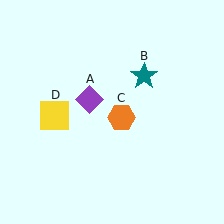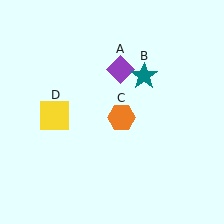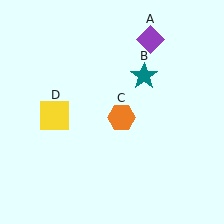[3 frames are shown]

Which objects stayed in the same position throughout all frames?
Teal star (object B) and orange hexagon (object C) and yellow square (object D) remained stationary.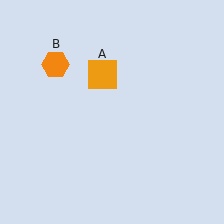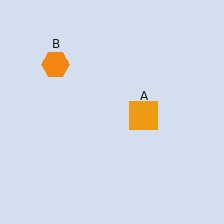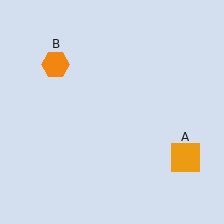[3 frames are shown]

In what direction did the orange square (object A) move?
The orange square (object A) moved down and to the right.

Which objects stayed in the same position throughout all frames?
Orange hexagon (object B) remained stationary.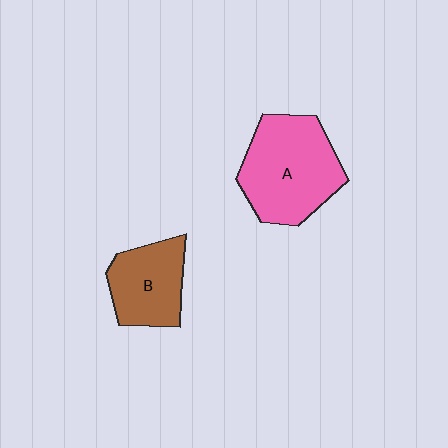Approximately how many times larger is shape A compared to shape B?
Approximately 1.5 times.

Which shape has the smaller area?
Shape B (brown).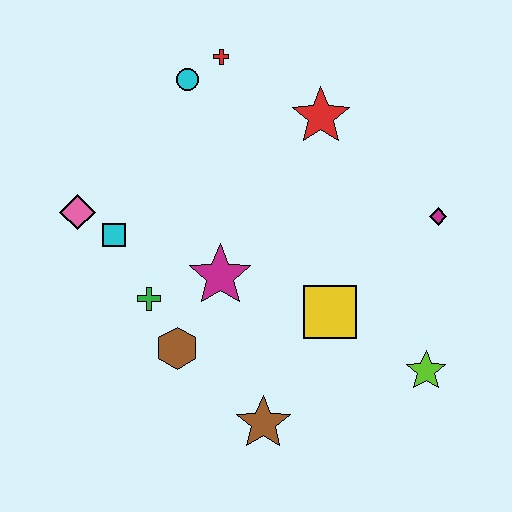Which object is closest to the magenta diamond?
The yellow square is closest to the magenta diamond.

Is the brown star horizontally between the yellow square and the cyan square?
Yes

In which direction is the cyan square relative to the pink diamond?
The cyan square is to the right of the pink diamond.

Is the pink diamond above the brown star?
Yes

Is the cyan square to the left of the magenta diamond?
Yes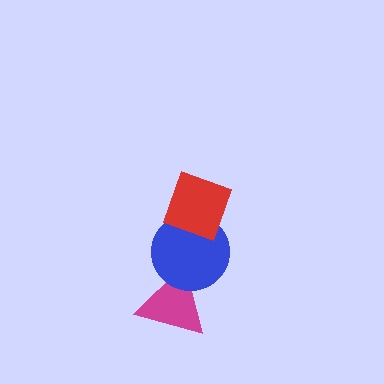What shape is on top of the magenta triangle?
The blue circle is on top of the magenta triangle.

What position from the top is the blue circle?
The blue circle is 2nd from the top.